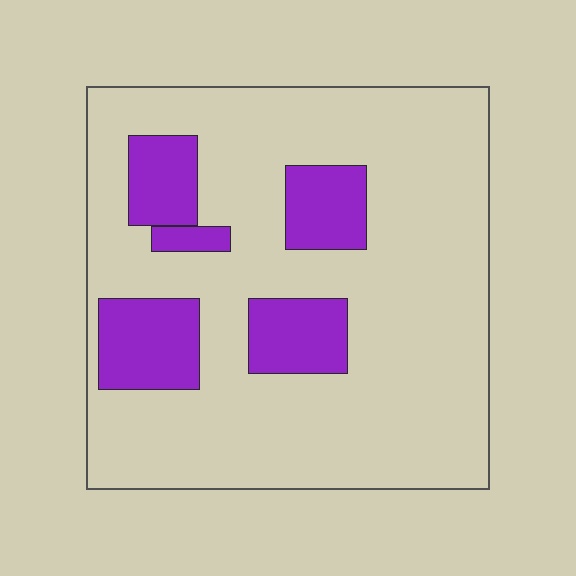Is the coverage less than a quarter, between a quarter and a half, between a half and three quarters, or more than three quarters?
Less than a quarter.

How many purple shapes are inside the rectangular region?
5.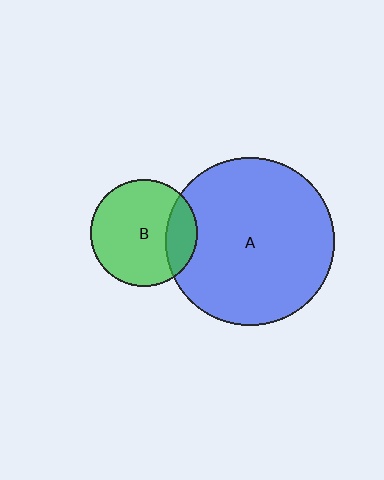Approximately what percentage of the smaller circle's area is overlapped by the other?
Approximately 20%.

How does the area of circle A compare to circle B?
Approximately 2.5 times.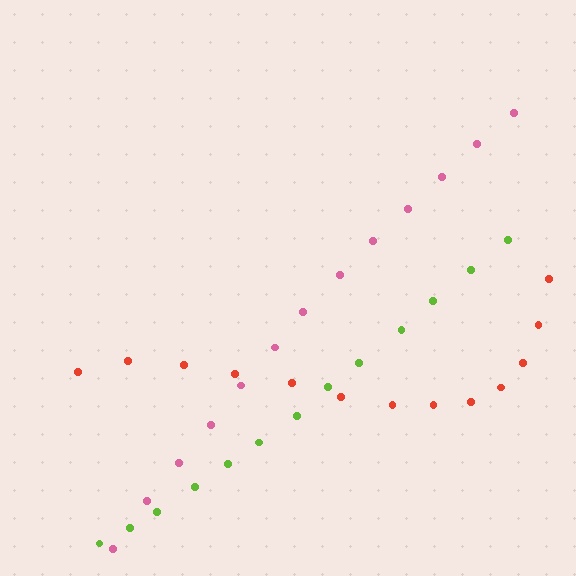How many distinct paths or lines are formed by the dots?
There are 3 distinct paths.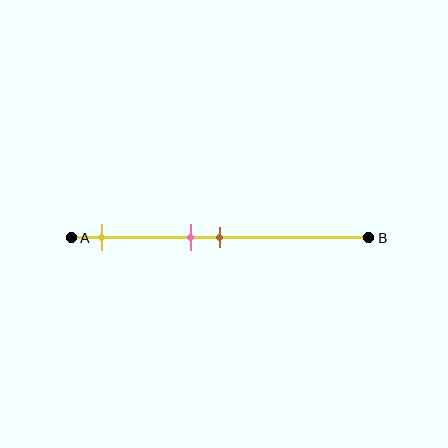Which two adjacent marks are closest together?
The pink and brown marks are the closest adjacent pair.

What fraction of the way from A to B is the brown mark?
The brown mark is approximately 50% (0.5) of the way from A to B.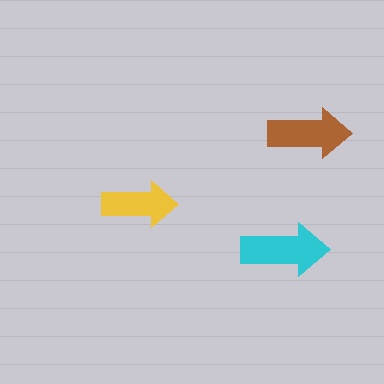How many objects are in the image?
There are 3 objects in the image.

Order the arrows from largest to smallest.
the cyan one, the brown one, the yellow one.